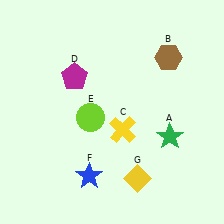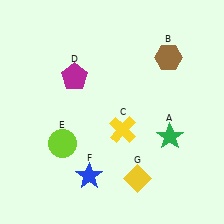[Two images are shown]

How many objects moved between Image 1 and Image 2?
1 object moved between the two images.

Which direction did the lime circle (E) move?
The lime circle (E) moved left.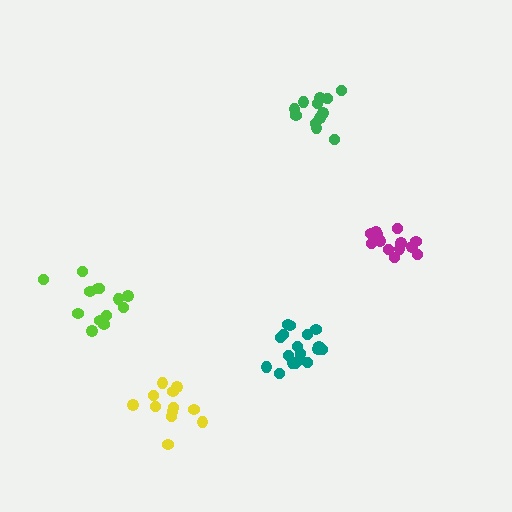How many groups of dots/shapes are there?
There are 5 groups.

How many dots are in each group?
Group 1: 18 dots, Group 2: 13 dots, Group 3: 12 dots, Group 4: 14 dots, Group 5: 12 dots (69 total).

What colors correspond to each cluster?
The clusters are colored: teal, lime, green, magenta, yellow.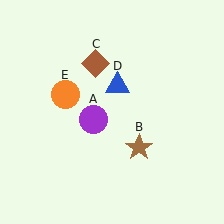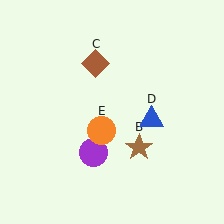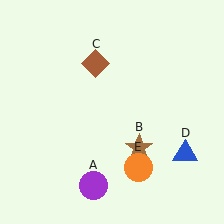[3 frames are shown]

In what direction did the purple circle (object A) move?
The purple circle (object A) moved down.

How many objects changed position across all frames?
3 objects changed position: purple circle (object A), blue triangle (object D), orange circle (object E).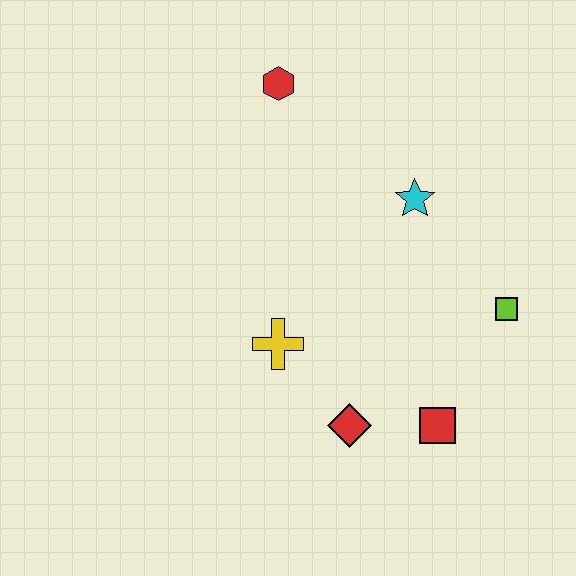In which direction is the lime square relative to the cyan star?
The lime square is below the cyan star.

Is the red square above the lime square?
No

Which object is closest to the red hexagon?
The cyan star is closest to the red hexagon.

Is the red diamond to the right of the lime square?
No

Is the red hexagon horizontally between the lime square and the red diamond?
No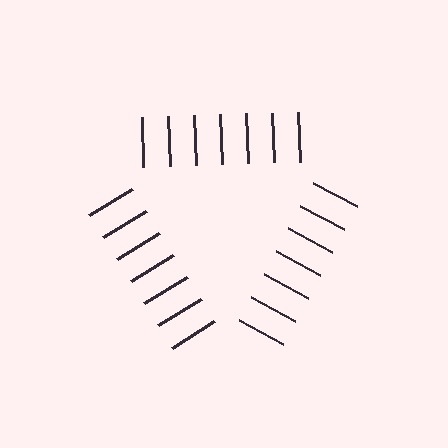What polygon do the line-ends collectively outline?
An illusory triangle — the line segments terminate on its edges but no continuous stroke is drawn.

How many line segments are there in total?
21 — 7 along each of the 3 edges.